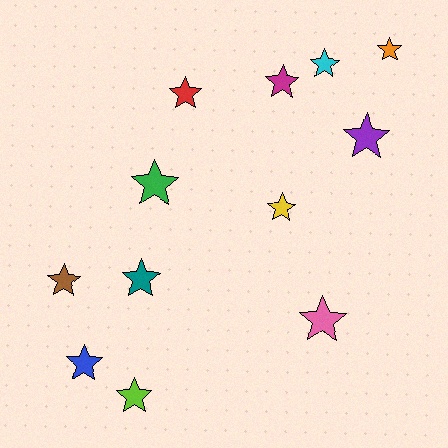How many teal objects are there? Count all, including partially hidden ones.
There is 1 teal object.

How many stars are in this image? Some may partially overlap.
There are 12 stars.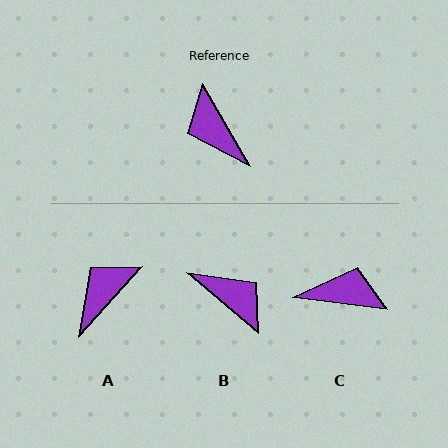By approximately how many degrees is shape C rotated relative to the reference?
Approximately 128 degrees clockwise.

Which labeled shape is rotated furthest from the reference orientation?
B, about 161 degrees away.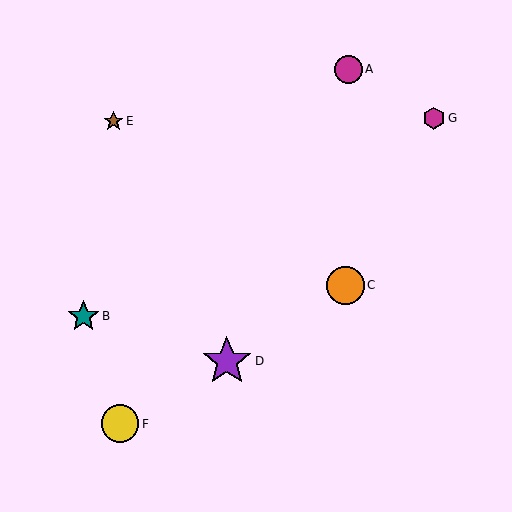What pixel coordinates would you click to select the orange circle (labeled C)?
Click at (345, 285) to select the orange circle C.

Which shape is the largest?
The purple star (labeled D) is the largest.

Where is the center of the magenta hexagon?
The center of the magenta hexagon is at (434, 118).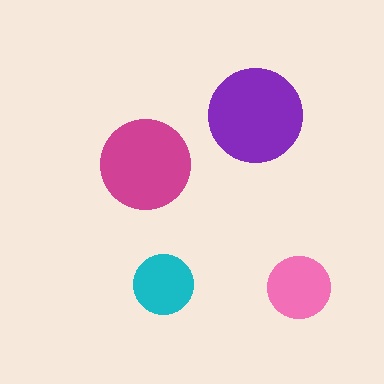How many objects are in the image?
There are 4 objects in the image.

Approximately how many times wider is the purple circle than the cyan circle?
About 1.5 times wider.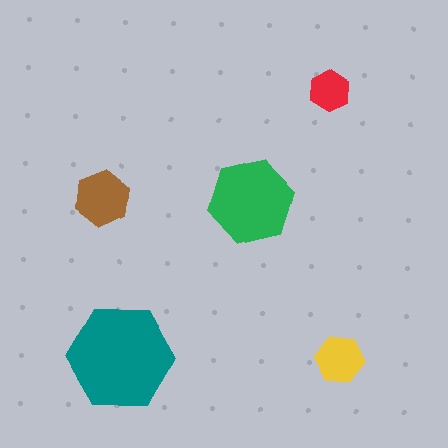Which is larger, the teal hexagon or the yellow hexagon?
The teal one.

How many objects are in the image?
There are 5 objects in the image.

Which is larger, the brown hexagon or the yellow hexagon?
The brown one.